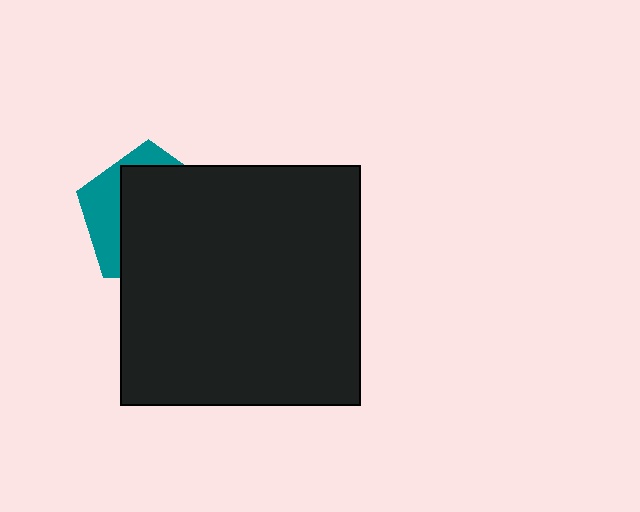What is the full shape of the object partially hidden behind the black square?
The partially hidden object is a teal pentagon.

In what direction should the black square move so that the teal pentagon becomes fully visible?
The black square should move toward the lower-right. That is the shortest direction to clear the overlap and leave the teal pentagon fully visible.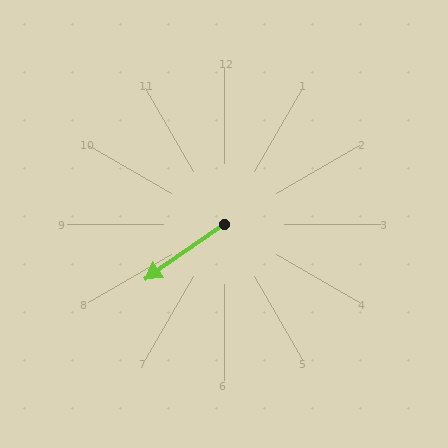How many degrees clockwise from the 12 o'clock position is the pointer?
Approximately 235 degrees.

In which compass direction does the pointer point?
Southwest.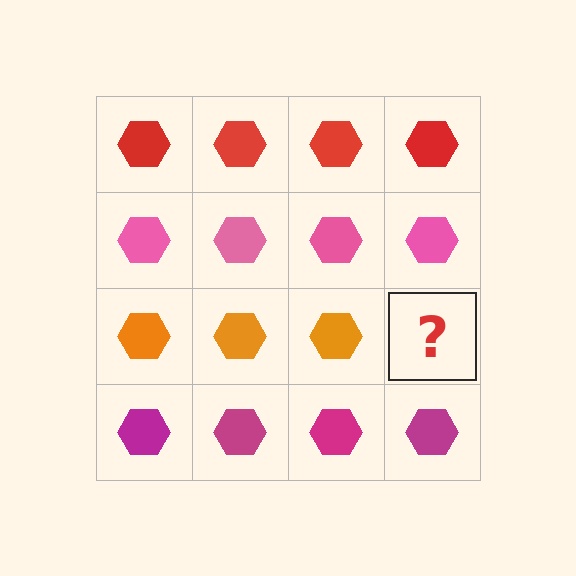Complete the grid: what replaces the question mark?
The question mark should be replaced with an orange hexagon.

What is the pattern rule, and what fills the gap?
The rule is that each row has a consistent color. The gap should be filled with an orange hexagon.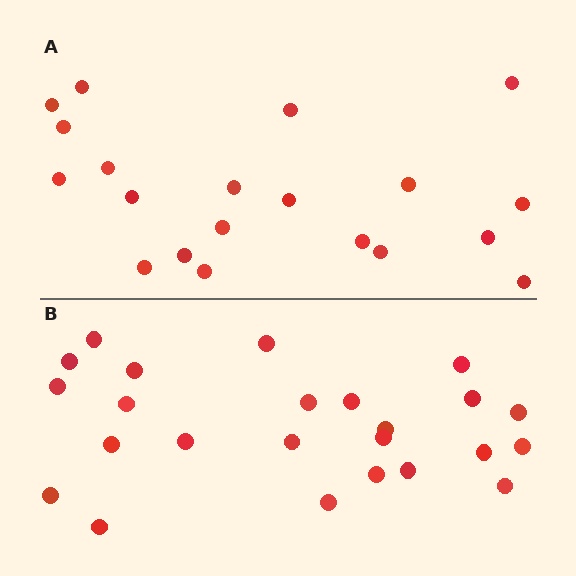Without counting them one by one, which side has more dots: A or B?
Region B (the bottom region) has more dots.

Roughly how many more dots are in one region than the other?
Region B has about 4 more dots than region A.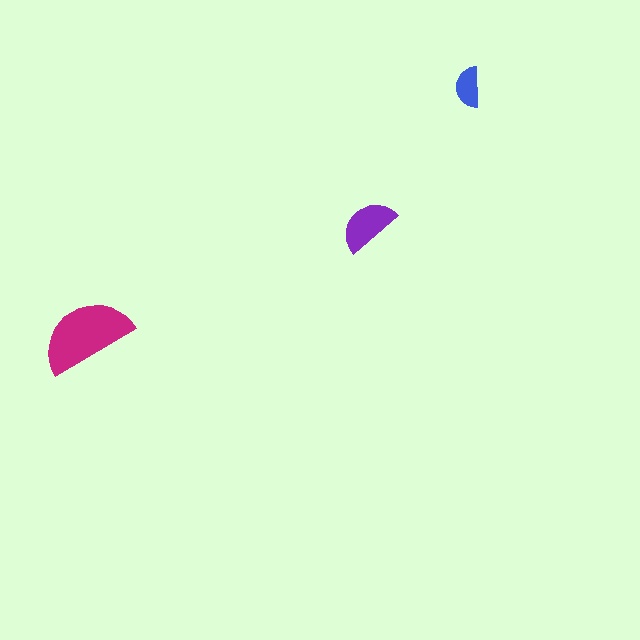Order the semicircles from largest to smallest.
the magenta one, the purple one, the blue one.